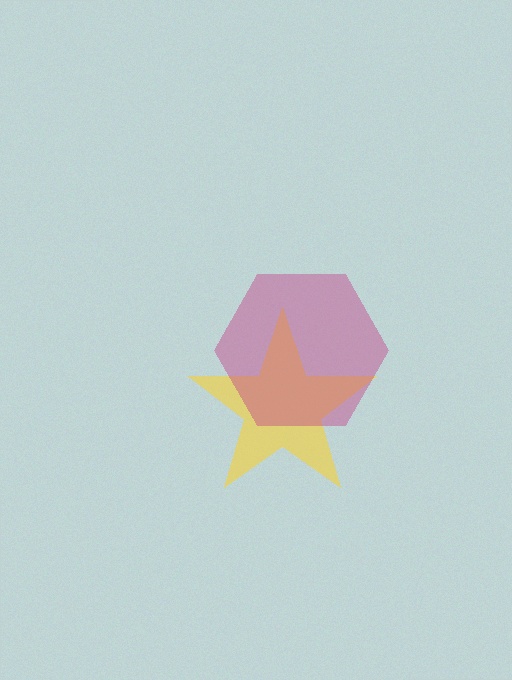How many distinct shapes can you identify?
There are 2 distinct shapes: a yellow star, a magenta hexagon.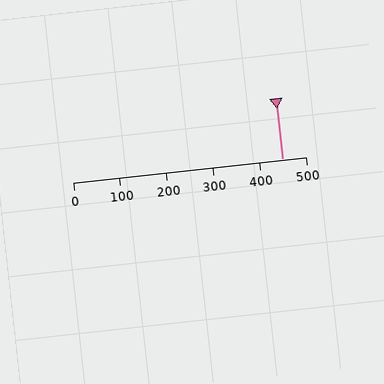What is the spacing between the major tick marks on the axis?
The major ticks are spaced 100 apart.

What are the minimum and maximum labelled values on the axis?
The axis runs from 0 to 500.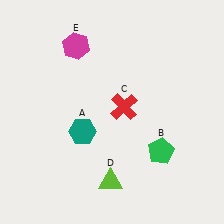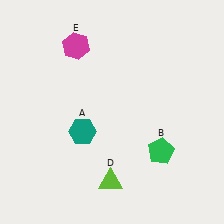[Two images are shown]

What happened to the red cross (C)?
The red cross (C) was removed in Image 2. It was in the top-right area of Image 1.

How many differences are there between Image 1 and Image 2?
There is 1 difference between the two images.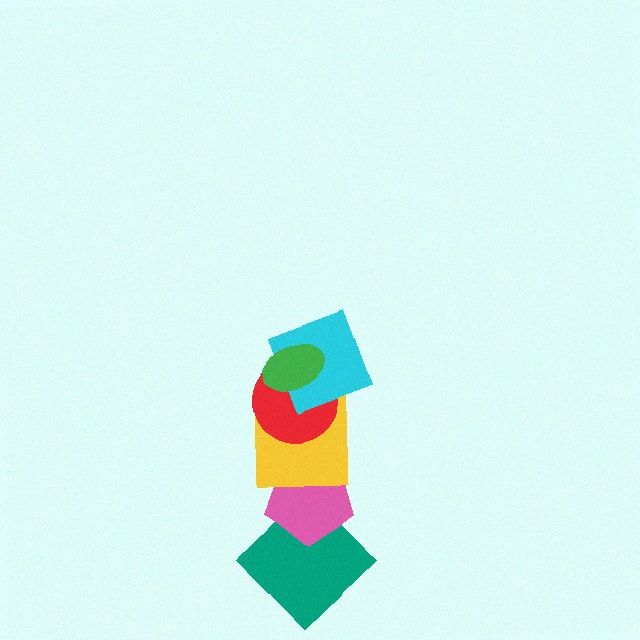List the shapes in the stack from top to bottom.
From top to bottom: the green ellipse, the cyan square, the red circle, the yellow square, the pink pentagon, the teal diamond.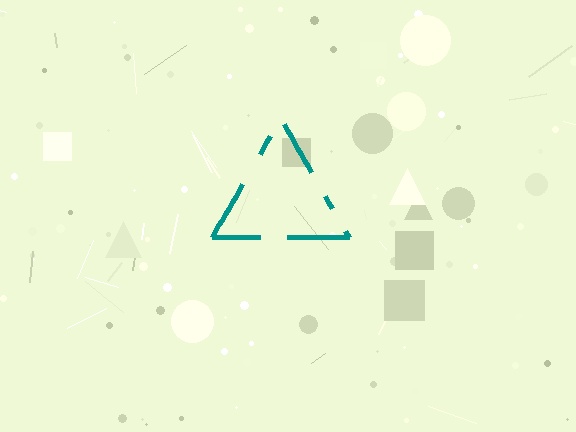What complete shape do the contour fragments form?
The contour fragments form a triangle.